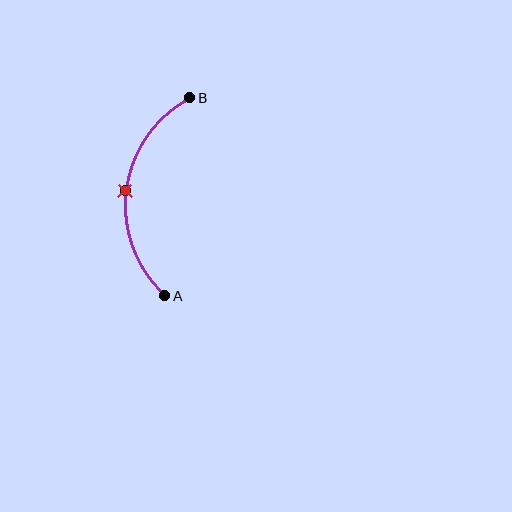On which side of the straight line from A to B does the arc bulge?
The arc bulges to the left of the straight line connecting A and B.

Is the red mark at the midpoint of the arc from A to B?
Yes. The red mark lies on the arc at equal arc-length from both A and B — it is the arc midpoint.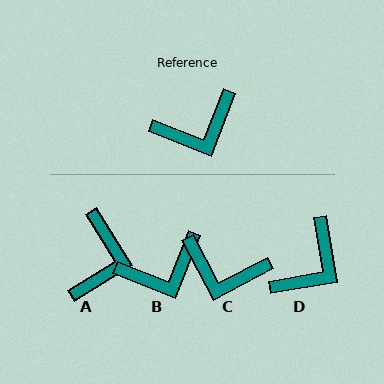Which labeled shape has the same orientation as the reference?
B.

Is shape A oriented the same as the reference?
No, it is off by about 53 degrees.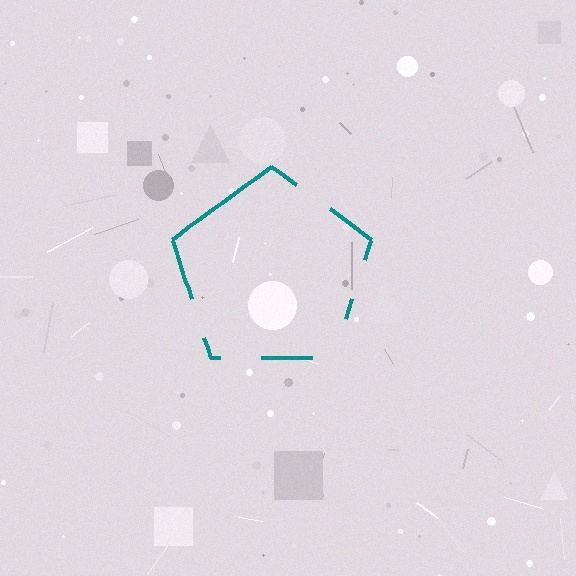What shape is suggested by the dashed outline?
The dashed outline suggests a pentagon.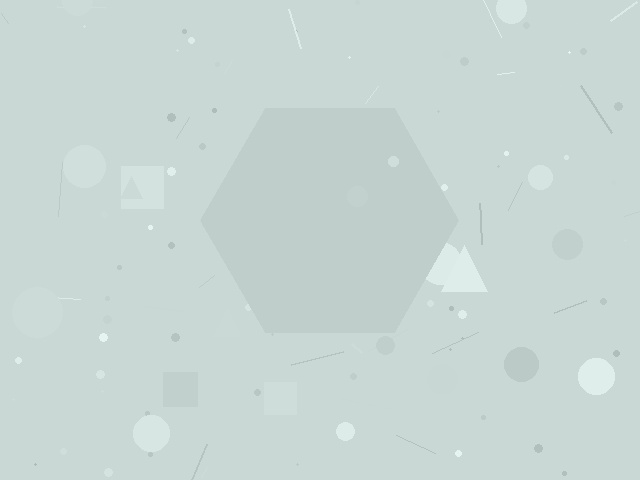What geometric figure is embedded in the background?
A hexagon is embedded in the background.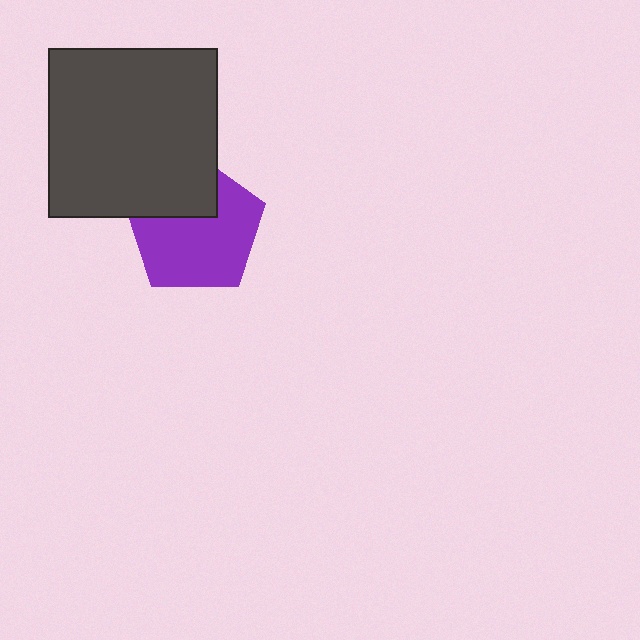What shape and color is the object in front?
The object in front is a dark gray square.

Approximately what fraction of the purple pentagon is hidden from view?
Roughly 31% of the purple pentagon is hidden behind the dark gray square.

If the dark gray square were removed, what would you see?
You would see the complete purple pentagon.